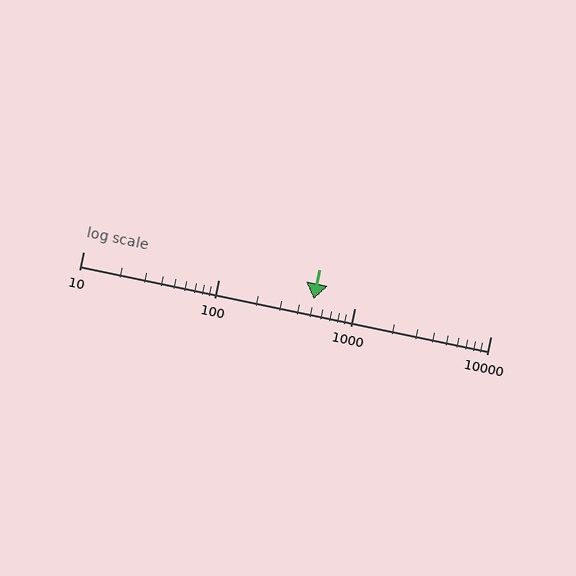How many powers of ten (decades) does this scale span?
The scale spans 3 decades, from 10 to 10000.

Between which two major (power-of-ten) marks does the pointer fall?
The pointer is between 100 and 1000.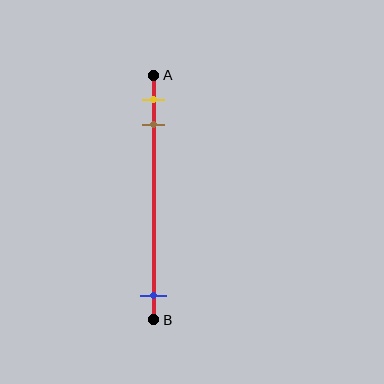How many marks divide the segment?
There are 3 marks dividing the segment.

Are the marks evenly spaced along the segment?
No, the marks are not evenly spaced.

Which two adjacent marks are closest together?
The yellow and brown marks are the closest adjacent pair.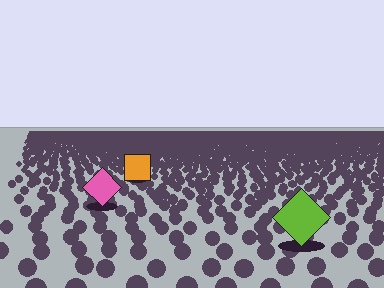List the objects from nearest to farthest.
From nearest to farthest: the lime diamond, the pink diamond, the orange square.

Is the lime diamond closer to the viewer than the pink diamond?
Yes. The lime diamond is closer — you can tell from the texture gradient: the ground texture is coarser near it.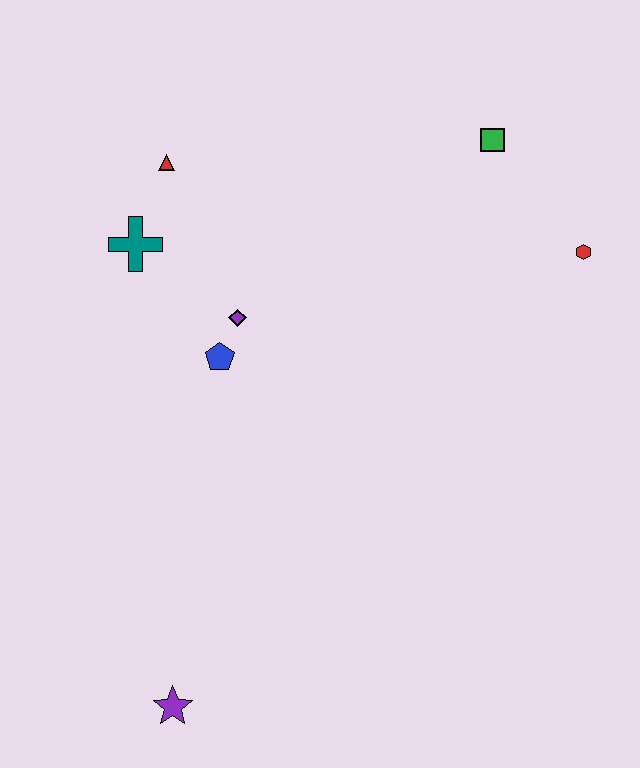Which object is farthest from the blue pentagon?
The red hexagon is farthest from the blue pentagon.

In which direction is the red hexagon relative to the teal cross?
The red hexagon is to the right of the teal cross.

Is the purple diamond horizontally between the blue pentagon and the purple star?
No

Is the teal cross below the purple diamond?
No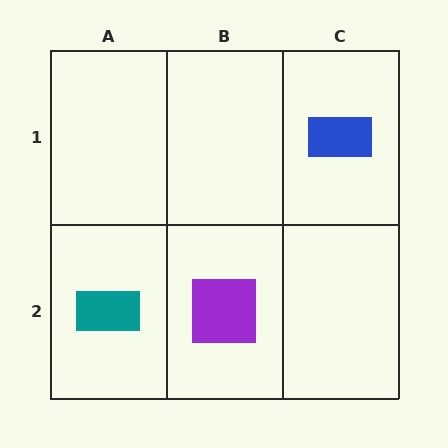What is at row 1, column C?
A blue rectangle.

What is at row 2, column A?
A teal rectangle.